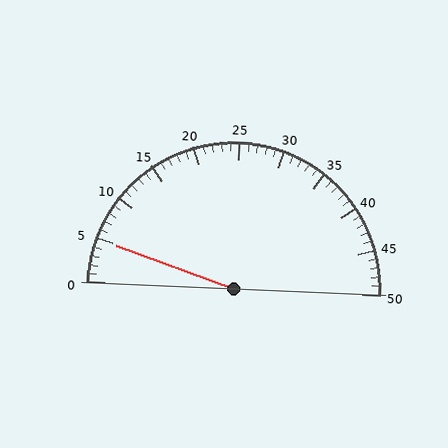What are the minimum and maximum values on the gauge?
The gauge ranges from 0 to 50.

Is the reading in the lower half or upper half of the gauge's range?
The reading is in the lower half of the range (0 to 50).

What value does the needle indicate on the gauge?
The needle indicates approximately 5.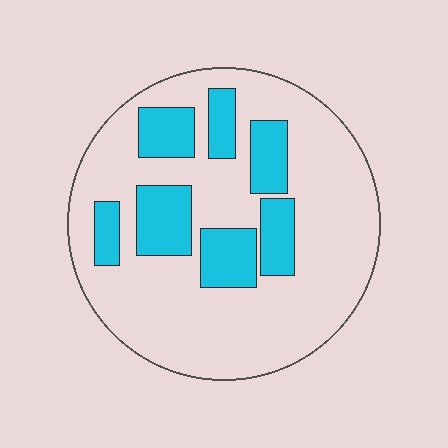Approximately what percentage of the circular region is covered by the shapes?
Approximately 25%.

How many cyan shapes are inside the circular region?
7.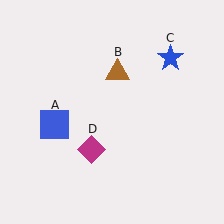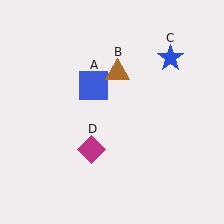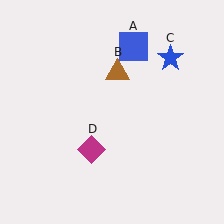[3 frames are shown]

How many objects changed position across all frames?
1 object changed position: blue square (object A).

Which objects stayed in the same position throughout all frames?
Brown triangle (object B) and blue star (object C) and magenta diamond (object D) remained stationary.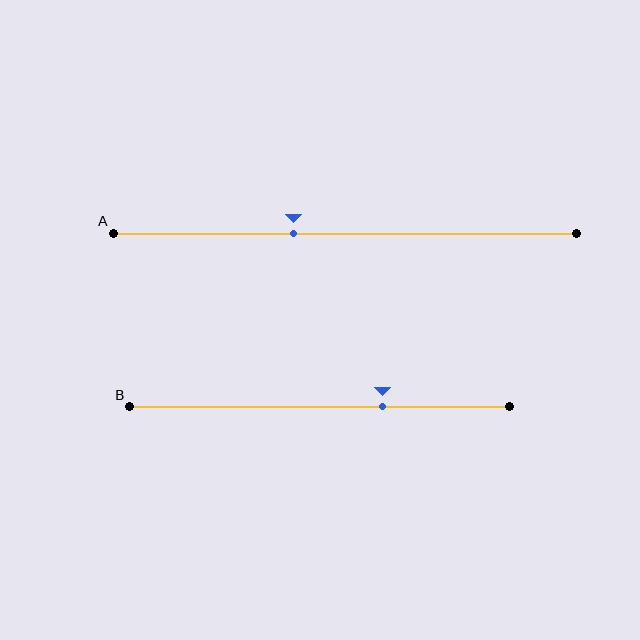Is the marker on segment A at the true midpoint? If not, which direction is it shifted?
No, the marker on segment A is shifted to the left by about 11% of the segment length.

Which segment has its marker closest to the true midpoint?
Segment A has its marker closest to the true midpoint.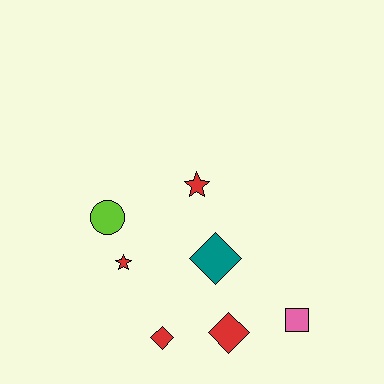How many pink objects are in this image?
There is 1 pink object.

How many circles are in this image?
There is 1 circle.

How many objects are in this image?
There are 7 objects.